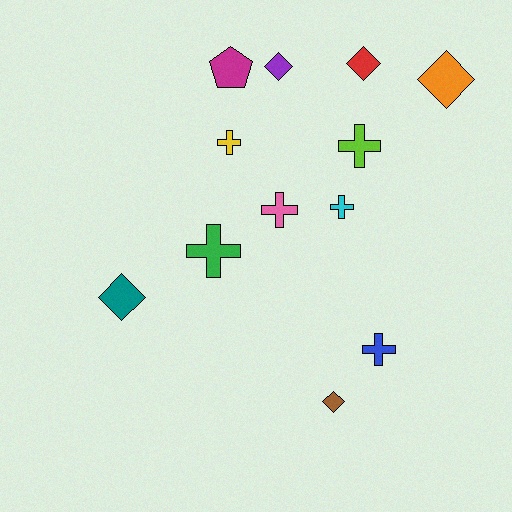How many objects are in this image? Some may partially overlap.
There are 12 objects.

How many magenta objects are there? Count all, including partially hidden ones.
There is 1 magenta object.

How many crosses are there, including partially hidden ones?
There are 6 crosses.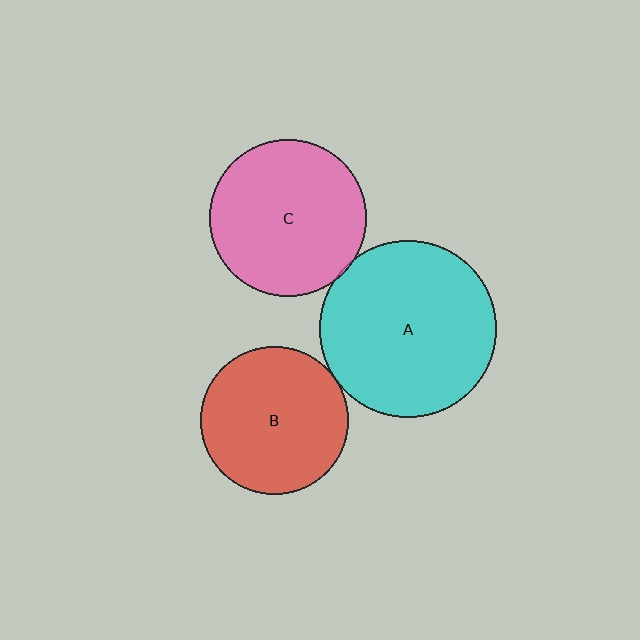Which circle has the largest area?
Circle A (cyan).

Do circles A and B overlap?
Yes.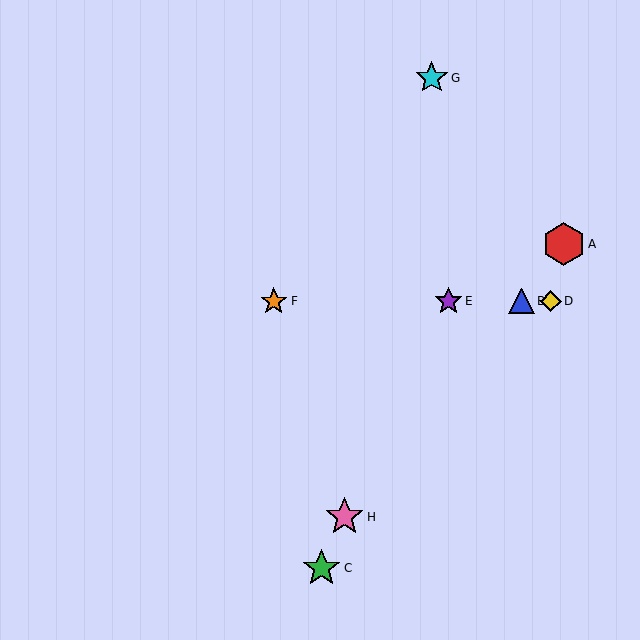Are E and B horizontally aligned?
Yes, both are at y≈301.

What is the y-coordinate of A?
Object A is at y≈244.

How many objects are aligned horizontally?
4 objects (B, D, E, F) are aligned horizontally.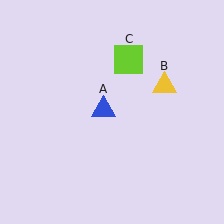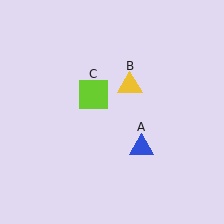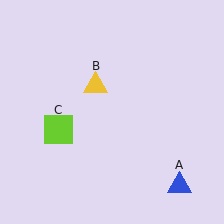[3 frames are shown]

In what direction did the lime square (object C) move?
The lime square (object C) moved down and to the left.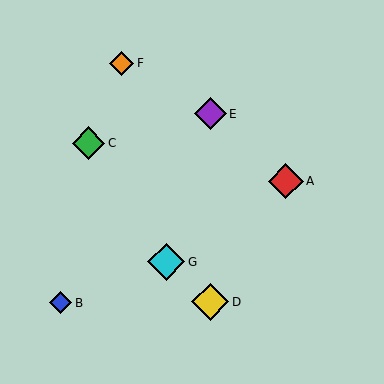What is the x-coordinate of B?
Object B is at x≈61.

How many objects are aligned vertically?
2 objects (D, E) are aligned vertically.